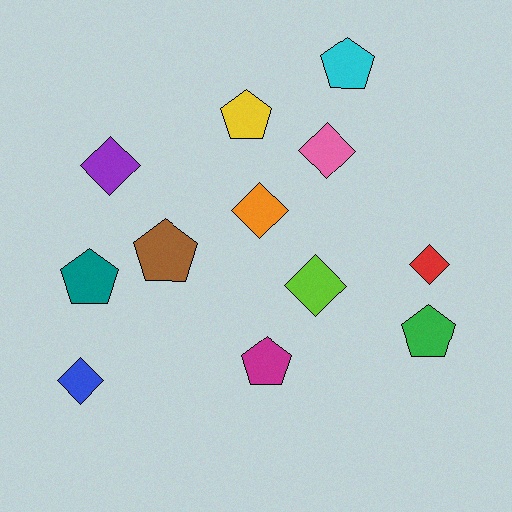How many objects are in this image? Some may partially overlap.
There are 12 objects.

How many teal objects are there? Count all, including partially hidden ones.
There is 1 teal object.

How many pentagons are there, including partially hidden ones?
There are 6 pentagons.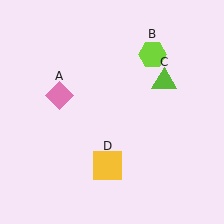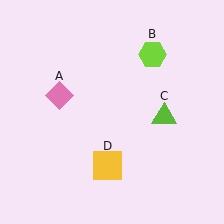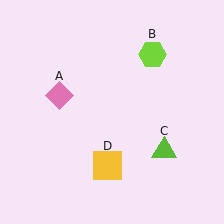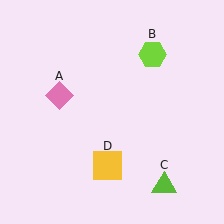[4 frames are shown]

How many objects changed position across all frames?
1 object changed position: lime triangle (object C).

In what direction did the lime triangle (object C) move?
The lime triangle (object C) moved down.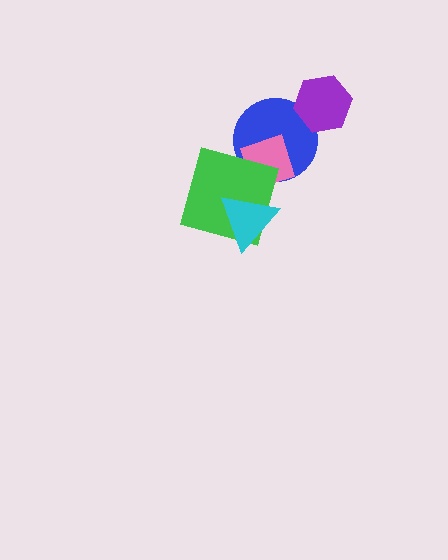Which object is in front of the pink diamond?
The green square is in front of the pink diamond.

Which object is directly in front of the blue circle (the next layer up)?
The pink diamond is directly in front of the blue circle.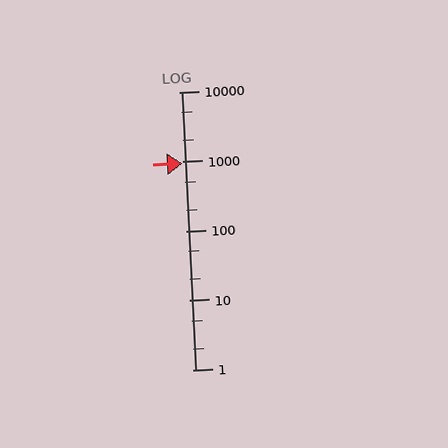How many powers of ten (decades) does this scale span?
The scale spans 4 decades, from 1 to 10000.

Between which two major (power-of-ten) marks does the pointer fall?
The pointer is between 100 and 1000.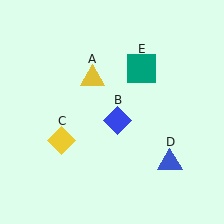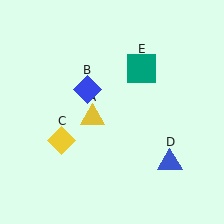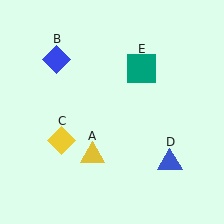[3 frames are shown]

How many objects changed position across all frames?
2 objects changed position: yellow triangle (object A), blue diamond (object B).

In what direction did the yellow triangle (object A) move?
The yellow triangle (object A) moved down.